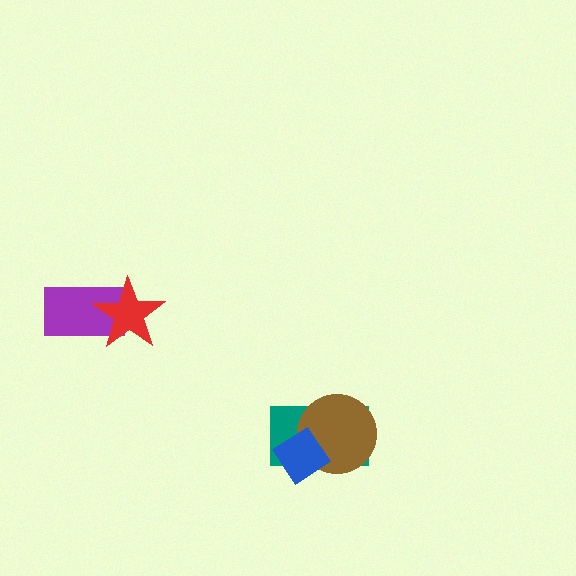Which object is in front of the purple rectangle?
The red star is in front of the purple rectangle.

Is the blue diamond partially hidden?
No, no other shape covers it.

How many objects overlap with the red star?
1 object overlaps with the red star.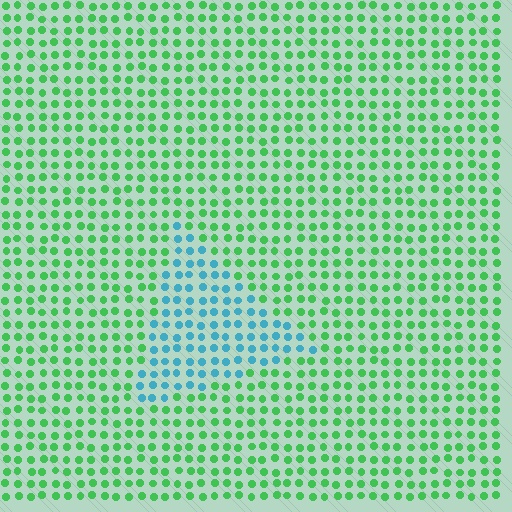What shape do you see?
I see a triangle.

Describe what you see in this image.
The image is filled with small green elements in a uniform arrangement. A triangle-shaped region is visible where the elements are tinted to a slightly different hue, forming a subtle color boundary.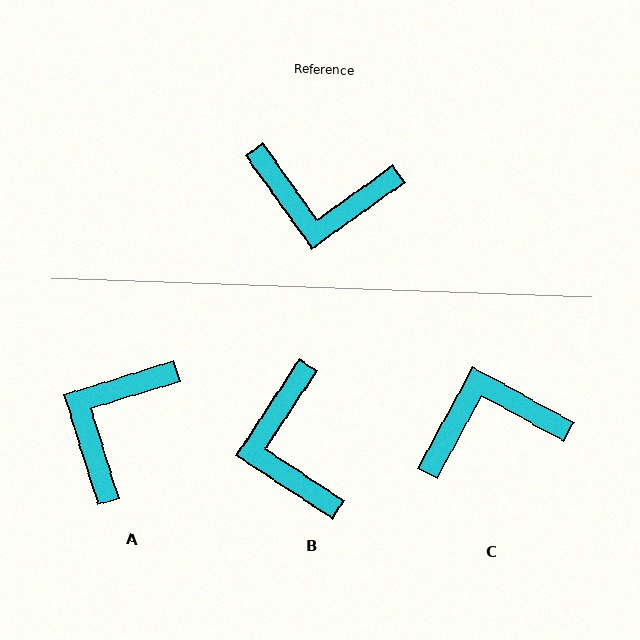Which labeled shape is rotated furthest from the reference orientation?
C, about 154 degrees away.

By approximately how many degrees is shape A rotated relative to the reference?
Approximately 108 degrees clockwise.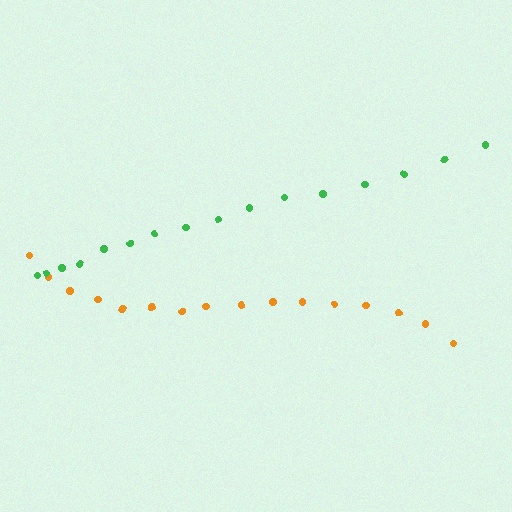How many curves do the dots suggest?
There are 2 distinct paths.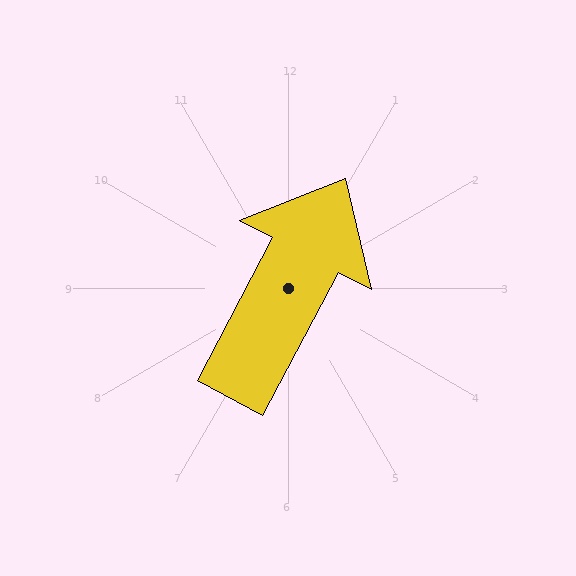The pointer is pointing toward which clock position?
Roughly 1 o'clock.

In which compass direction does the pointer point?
Northeast.